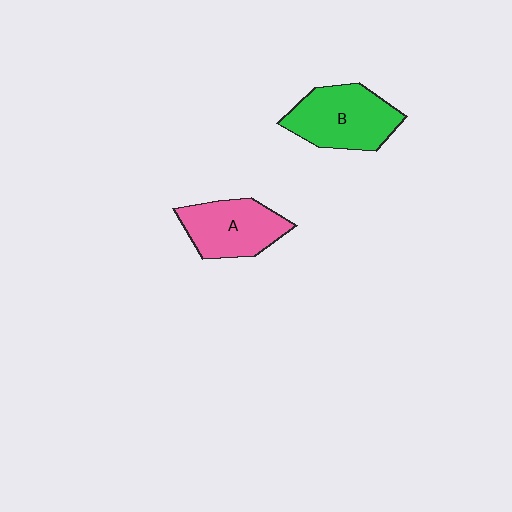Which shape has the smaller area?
Shape A (pink).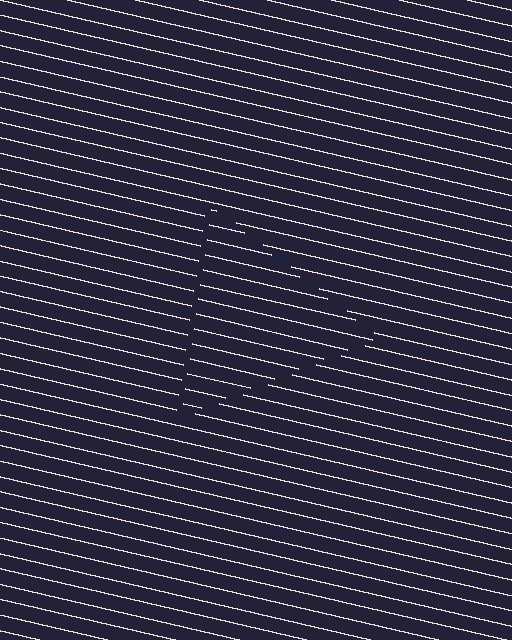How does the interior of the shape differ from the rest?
The interior of the shape contains the same grating, shifted by half a period — the contour is defined by the phase discontinuity where line-ends from the inner and outer gratings abut.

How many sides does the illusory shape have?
3 sides — the line-ends trace a triangle.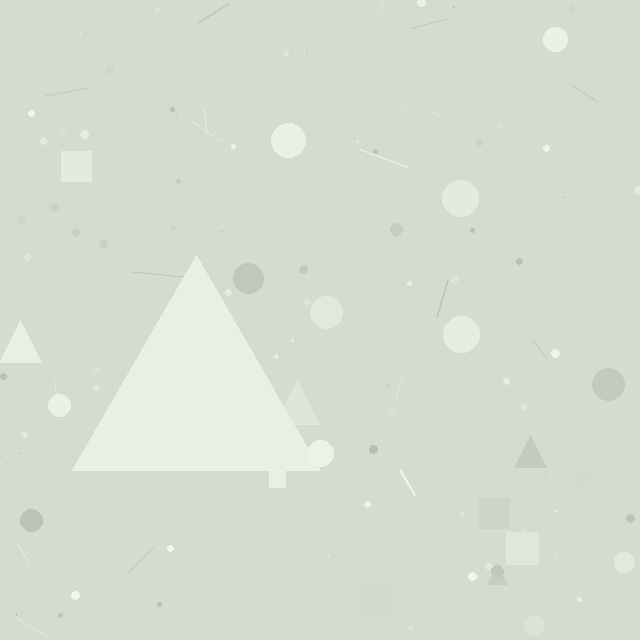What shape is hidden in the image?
A triangle is hidden in the image.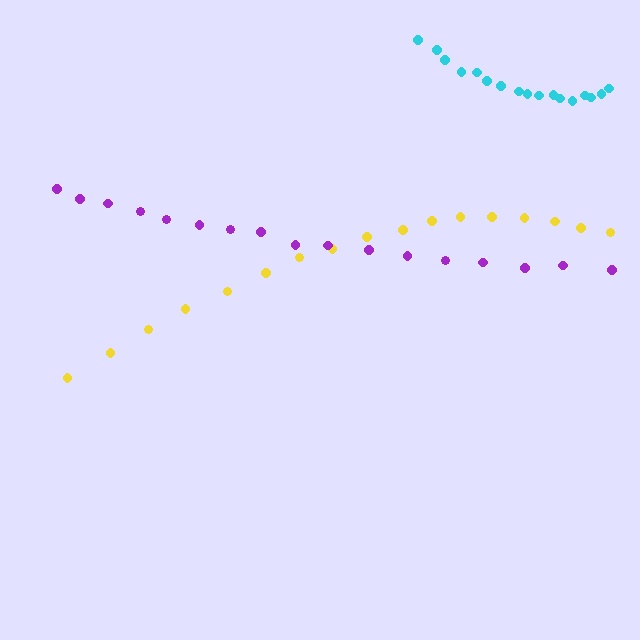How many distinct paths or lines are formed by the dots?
There are 3 distinct paths.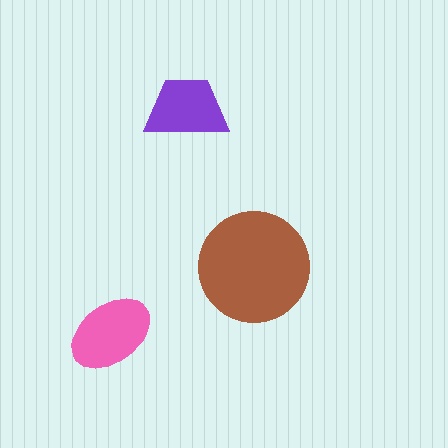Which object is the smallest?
The purple trapezoid.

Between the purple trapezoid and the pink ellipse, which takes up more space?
The pink ellipse.